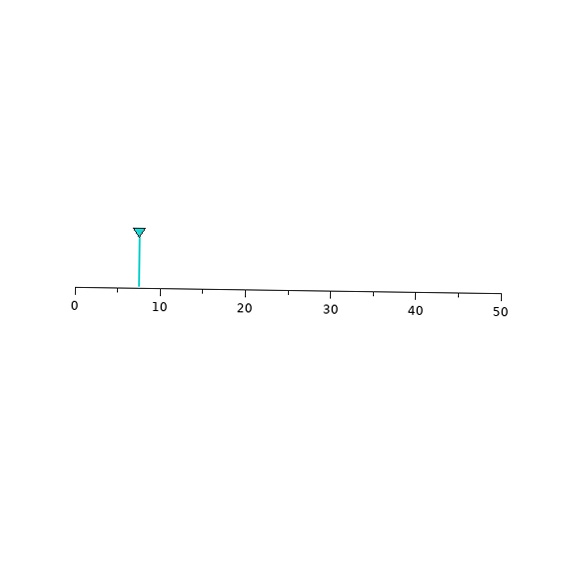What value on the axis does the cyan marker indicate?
The marker indicates approximately 7.5.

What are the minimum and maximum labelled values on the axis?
The axis runs from 0 to 50.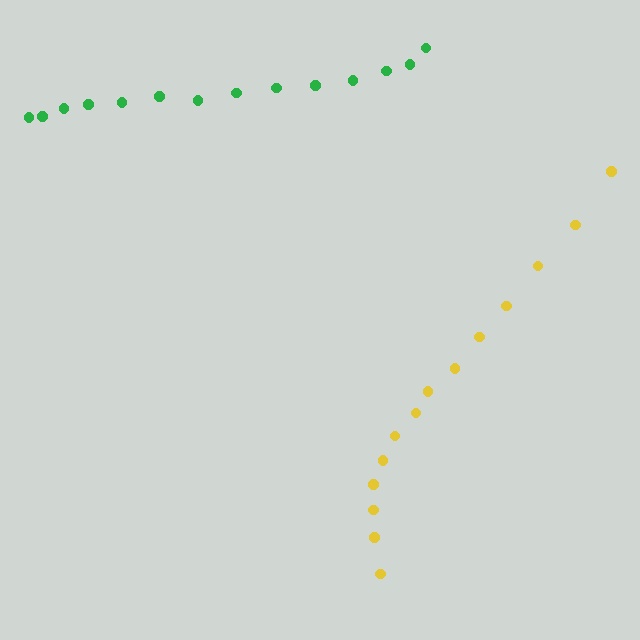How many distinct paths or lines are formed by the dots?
There are 2 distinct paths.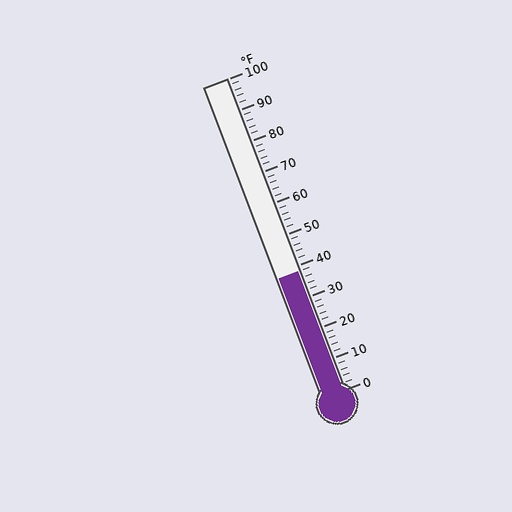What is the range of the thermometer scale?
The thermometer scale ranges from 0°F to 100°F.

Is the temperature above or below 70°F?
The temperature is below 70°F.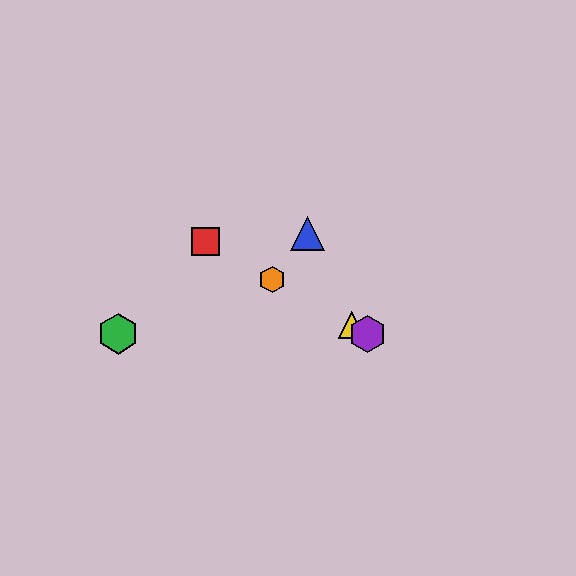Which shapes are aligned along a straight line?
The red square, the yellow triangle, the purple hexagon, the orange hexagon are aligned along a straight line.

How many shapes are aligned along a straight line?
4 shapes (the red square, the yellow triangle, the purple hexagon, the orange hexagon) are aligned along a straight line.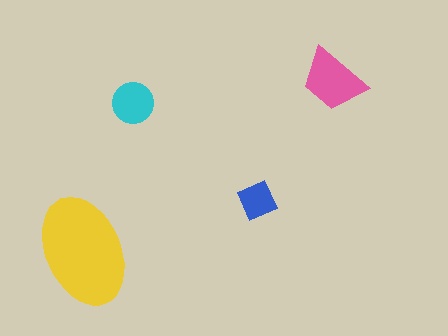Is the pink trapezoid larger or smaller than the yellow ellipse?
Smaller.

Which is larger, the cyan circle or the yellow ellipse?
The yellow ellipse.